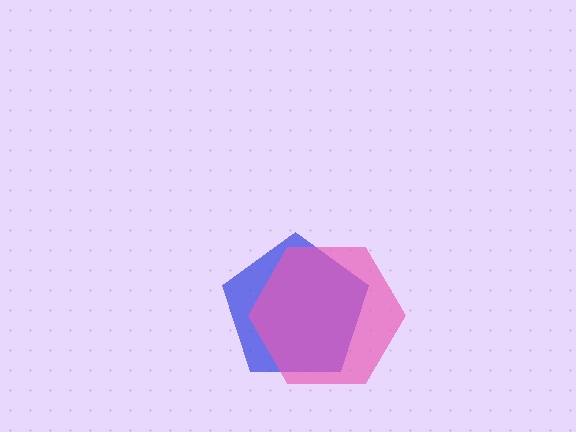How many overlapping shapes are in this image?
There are 2 overlapping shapes in the image.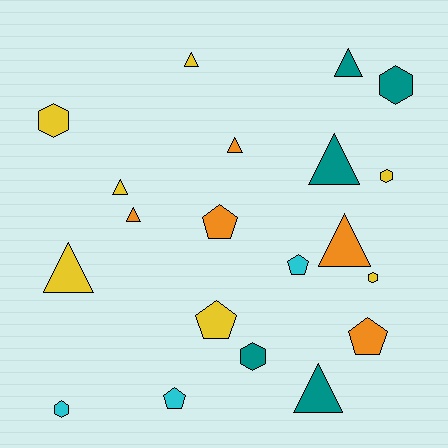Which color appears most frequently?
Yellow, with 7 objects.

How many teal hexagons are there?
There are 2 teal hexagons.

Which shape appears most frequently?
Triangle, with 9 objects.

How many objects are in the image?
There are 20 objects.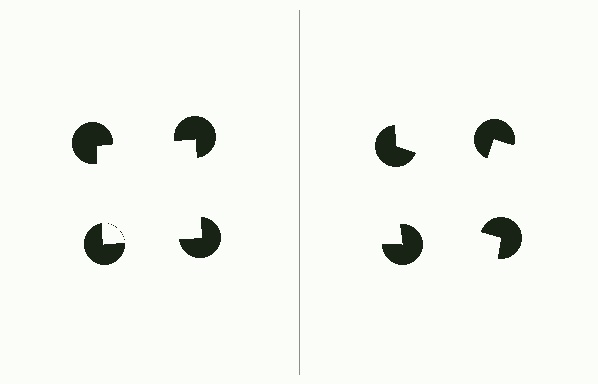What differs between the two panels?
The pac-man discs are positioned identically on both sides; only the wedge orientations differ. On the left they align to a square; on the right they are misaligned.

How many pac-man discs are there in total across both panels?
8 — 4 on each side.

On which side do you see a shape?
An illusory square appears on the left side. On the right side the wedge cuts are rotated, so no coherent shape forms.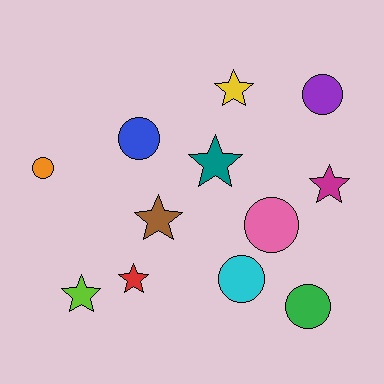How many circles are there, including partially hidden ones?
There are 6 circles.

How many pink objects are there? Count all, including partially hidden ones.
There is 1 pink object.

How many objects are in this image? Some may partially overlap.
There are 12 objects.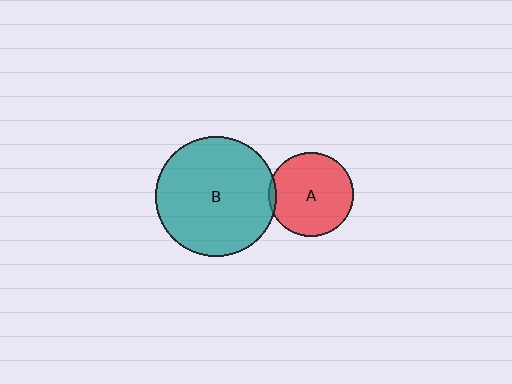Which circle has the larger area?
Circle B (teal).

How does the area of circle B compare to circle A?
Approximately 2.1 times.